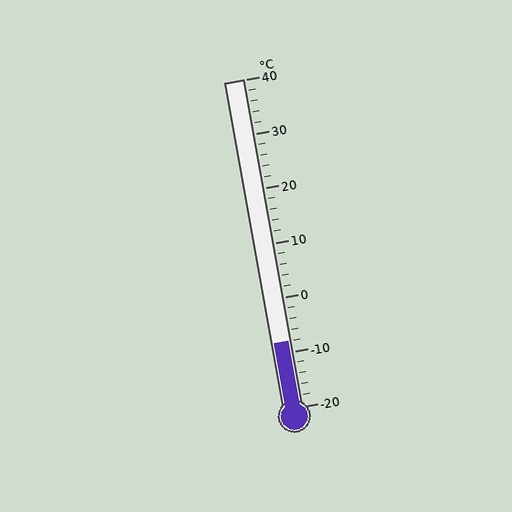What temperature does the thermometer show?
The thermometer shows approximately -8°C.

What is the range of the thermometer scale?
The thermometer scale ranges from -20°C to 40°C.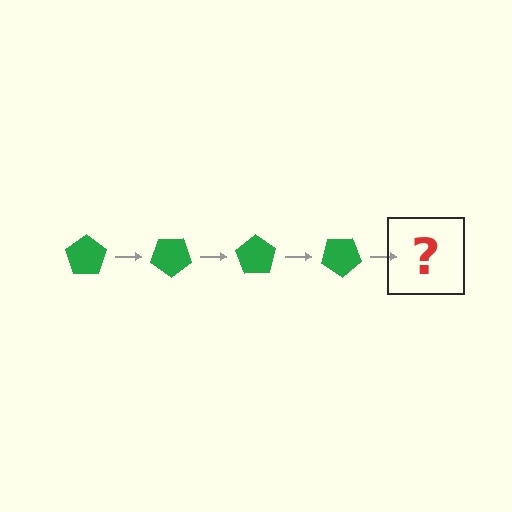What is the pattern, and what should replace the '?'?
The pattern is that the pentagon rotates 35 degrees each step. The '?' should be a green pentagon rotated 140 degrees.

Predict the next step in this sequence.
The next step is a green pentagon rotated 140 degrees.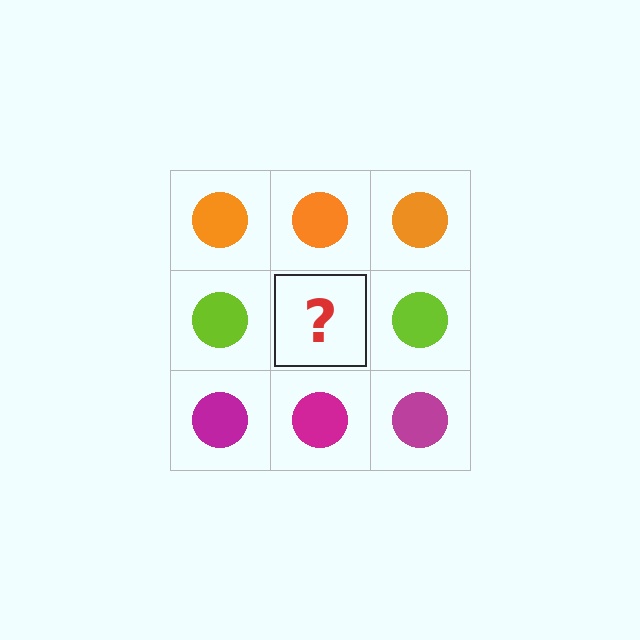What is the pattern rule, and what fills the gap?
The rule is that each row has a consistent color. The gap should be filled with a lime circle.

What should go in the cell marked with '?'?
The missing cell should contain a lime circle.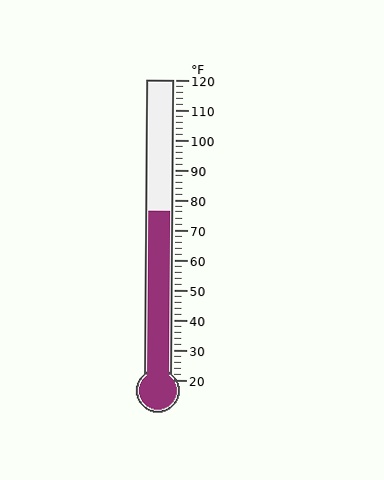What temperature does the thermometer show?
The thermometer shows approximately 76°F.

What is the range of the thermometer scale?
The thermometer scale ranges from 20°F to 120°F.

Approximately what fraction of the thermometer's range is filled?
The thermometer is filled to approximately 55% of its range.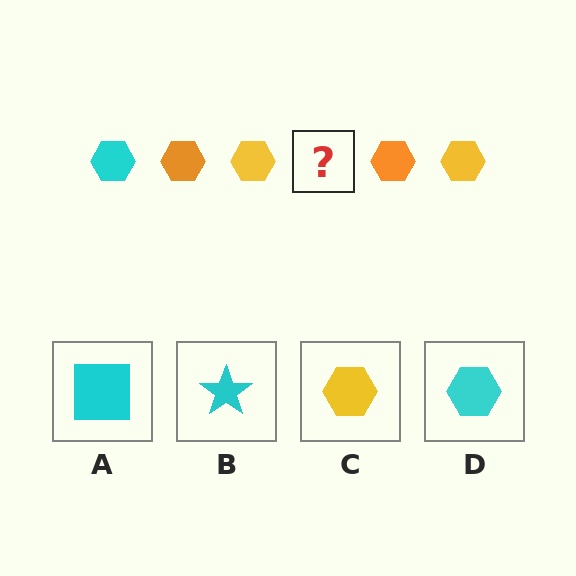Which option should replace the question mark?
Option D.